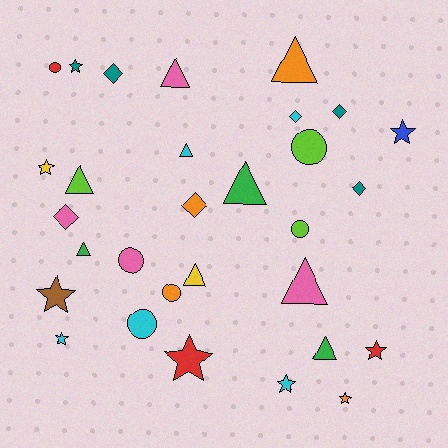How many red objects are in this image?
There are 3 red objects.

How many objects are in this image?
There are 30 objects.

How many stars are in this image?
There are 9 stars.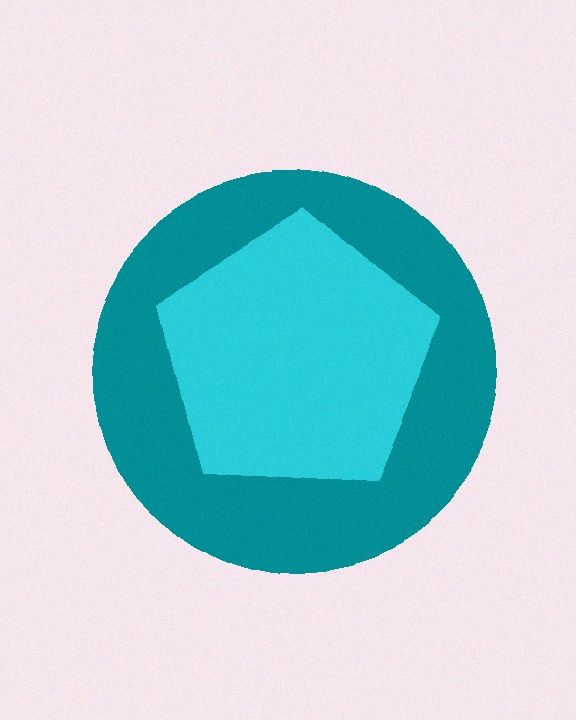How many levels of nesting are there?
2.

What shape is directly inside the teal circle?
The cyan pentagon.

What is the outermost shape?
The teal circle.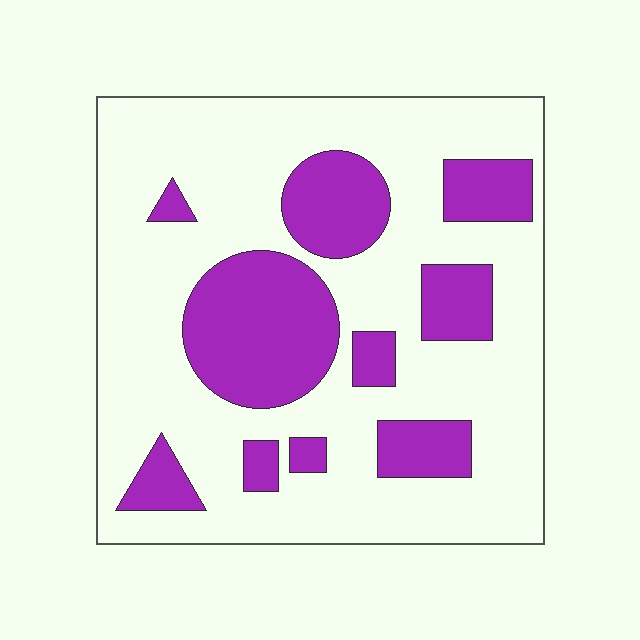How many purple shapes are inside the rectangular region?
10.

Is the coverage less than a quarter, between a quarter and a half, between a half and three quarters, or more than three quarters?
Between a quarter and a half.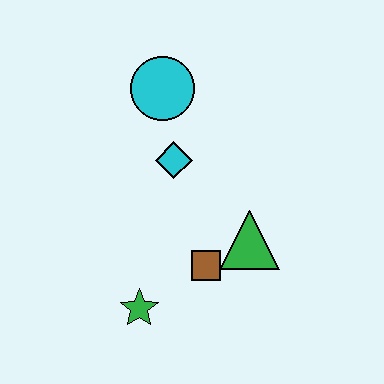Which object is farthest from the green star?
The cyan circle is farthest from the green star.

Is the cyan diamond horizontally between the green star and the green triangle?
Yes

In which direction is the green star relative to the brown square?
The green star is to the left of the brown square.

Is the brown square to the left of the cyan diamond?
No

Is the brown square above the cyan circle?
No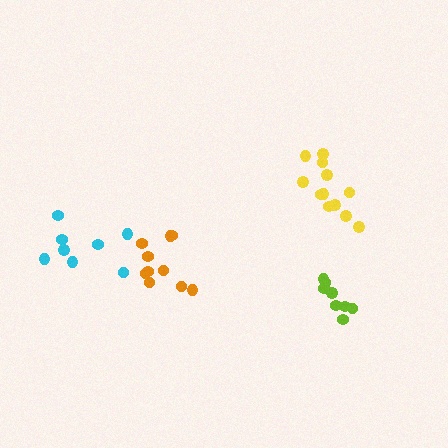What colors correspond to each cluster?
The clusters are colored: orange, yellow, cyan, lime.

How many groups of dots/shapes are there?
There are 4 groups.